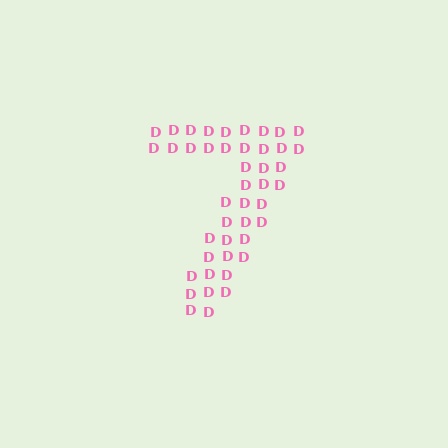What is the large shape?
The large shape is the digit 7.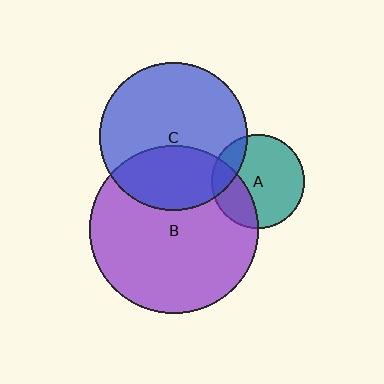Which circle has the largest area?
Circle B (purple).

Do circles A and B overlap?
Yes.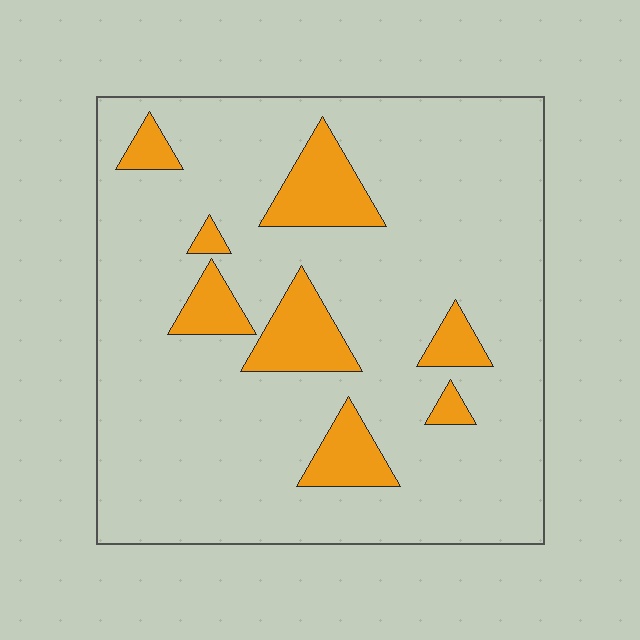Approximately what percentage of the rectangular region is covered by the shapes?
Approximately 15%.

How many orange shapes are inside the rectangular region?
8.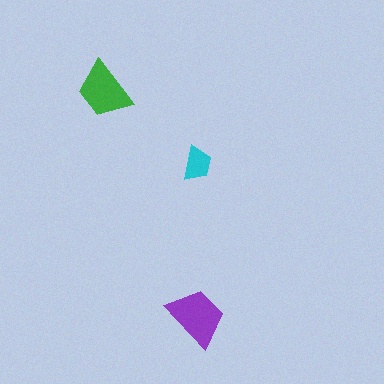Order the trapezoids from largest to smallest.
the purple one, the green one, the cyan one.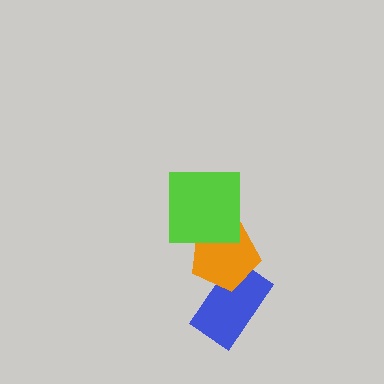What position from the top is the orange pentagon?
The orange pentagon is 2nd from the top.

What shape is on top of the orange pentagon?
The lime square is on top of the orange pentagon.